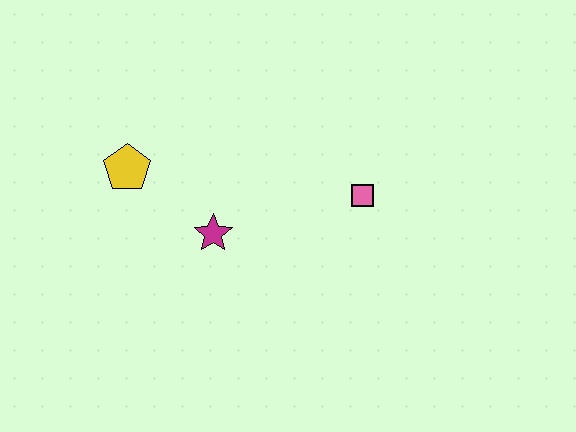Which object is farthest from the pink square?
The yellow pentagon is farthest from the pink square.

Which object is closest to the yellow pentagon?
The magenta star is closest to the yellow pentagon.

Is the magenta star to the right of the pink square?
No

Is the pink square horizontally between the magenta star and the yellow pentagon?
No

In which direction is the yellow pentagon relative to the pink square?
The yellow pentagon is to the left of the pink square.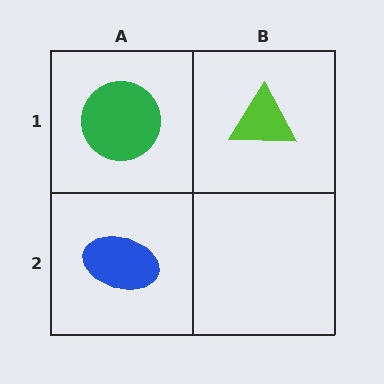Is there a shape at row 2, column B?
No, that cell is empty.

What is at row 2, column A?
A blue ellipse.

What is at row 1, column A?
A green circle.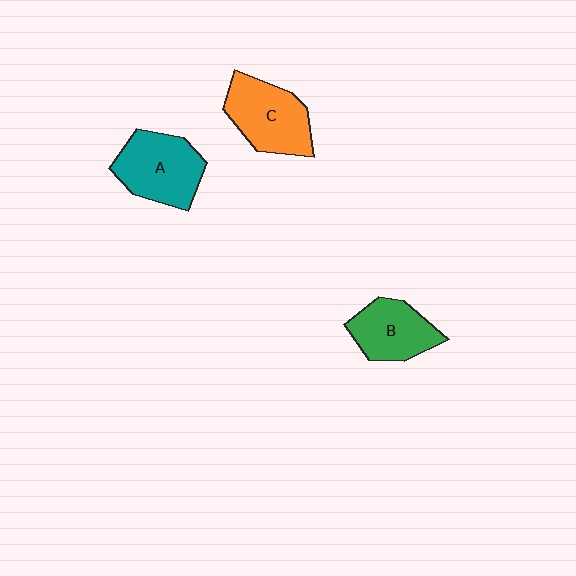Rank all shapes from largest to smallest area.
From largest to smallest: A (teal), C (orange), B (green).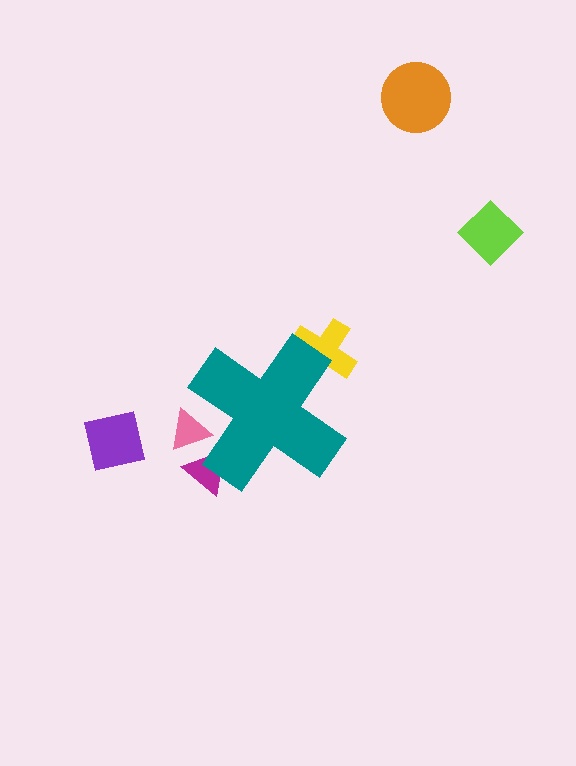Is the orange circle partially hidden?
No, the orange circle is fully visible.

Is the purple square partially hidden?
No, the purple square is fully visible.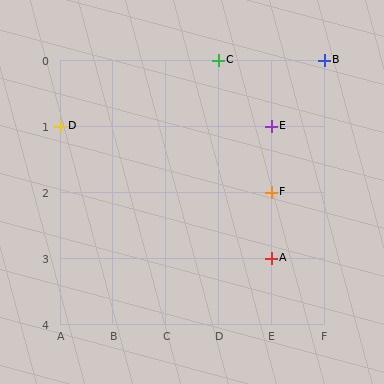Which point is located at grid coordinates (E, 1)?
Point E is at (E, 1).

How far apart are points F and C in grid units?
Points F and C are 1 column and 2 rows apart (about 2.2 grid units diagonally).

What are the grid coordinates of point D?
Point D is at grid coordinates (A, 1).